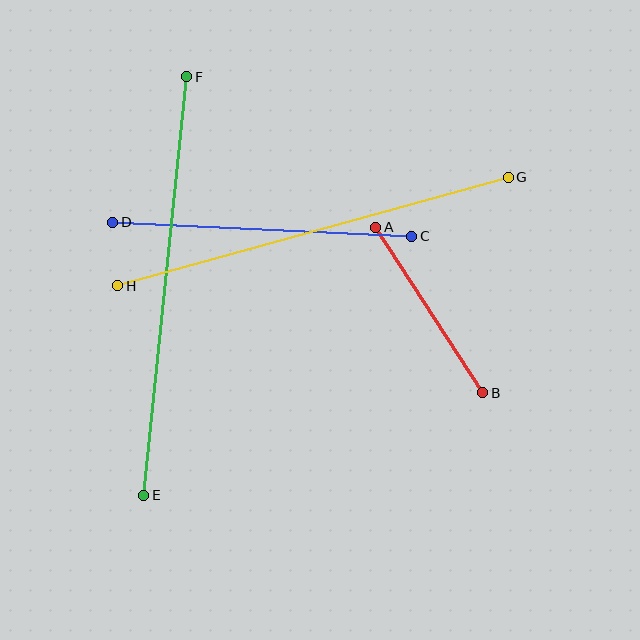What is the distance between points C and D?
The distance is approximately 299 pixels.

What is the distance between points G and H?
The distance is approximately 405 pixels.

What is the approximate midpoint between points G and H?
The midpoint is at approximately (313, 232) pixels.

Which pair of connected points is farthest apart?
Points E and F are farthest apart.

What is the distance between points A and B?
The distance is approximately 197 pixels.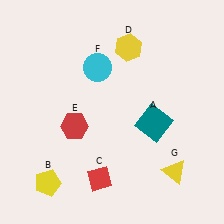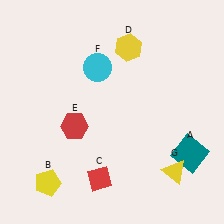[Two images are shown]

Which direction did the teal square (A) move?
The teal square (A) moved right.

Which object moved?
The teal square (A) moved right.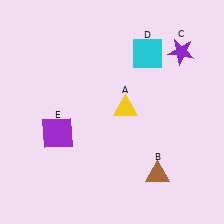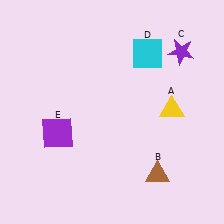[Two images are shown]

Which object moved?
The yellow triangle (A) moved right.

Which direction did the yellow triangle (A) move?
The yellow triangle (A) moved right.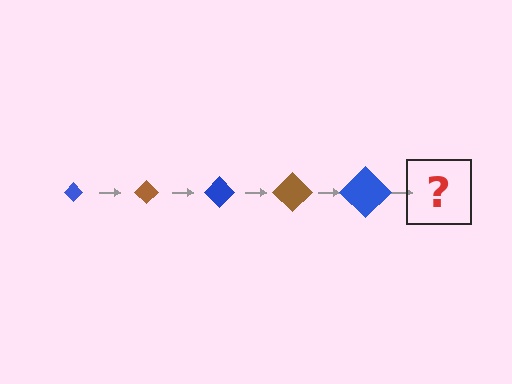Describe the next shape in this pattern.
It should be a brown diamond, larger than the previous one.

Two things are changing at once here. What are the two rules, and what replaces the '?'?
The two rules are that the diamond grows larger each step and the color cycles through blue and brown. The '?' should be a brown diamond, larger than the previous one.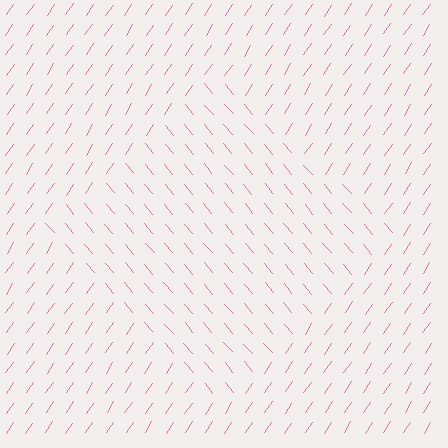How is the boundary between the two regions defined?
The boundary is defined purely by a change in line orientation (approximately 74 degrees difference). All lines are the same color and thickness.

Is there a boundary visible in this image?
Yes, there is a texture boundary formed by a change in line orientation.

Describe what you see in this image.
The image is filled with small pink line segments. A diamond region in the image has lines oriented differently from the surrounding lines, creating a visible texture boundary.